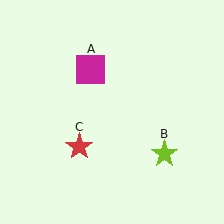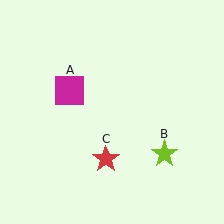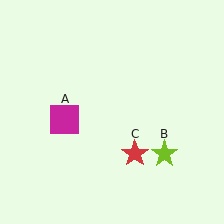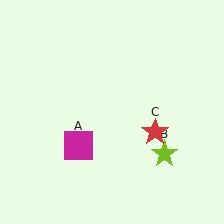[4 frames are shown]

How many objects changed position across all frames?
2 objects changed position: magenta square (object A), red star (object C).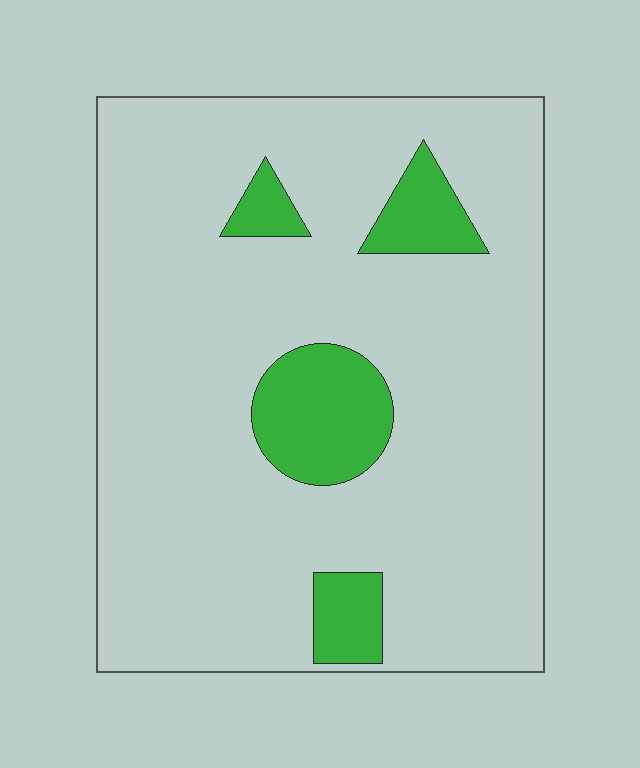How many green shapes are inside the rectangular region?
4.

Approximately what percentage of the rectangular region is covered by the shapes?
Approximately 15%.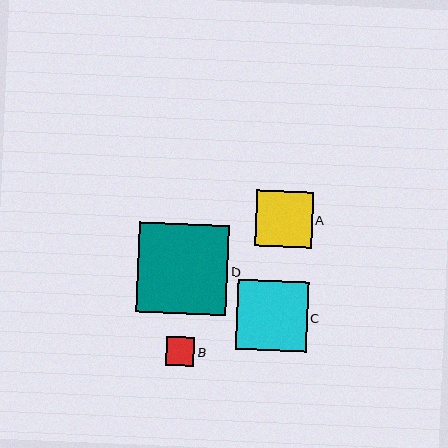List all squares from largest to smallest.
From largest to smallest: D, C, A, B.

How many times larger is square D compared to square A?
Square D is approximately 1.6 times the size of square A.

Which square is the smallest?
Square B is the smallest with a size of approximately 29 pixels.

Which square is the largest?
Square D is the largest with a size of approximately 90 pixels.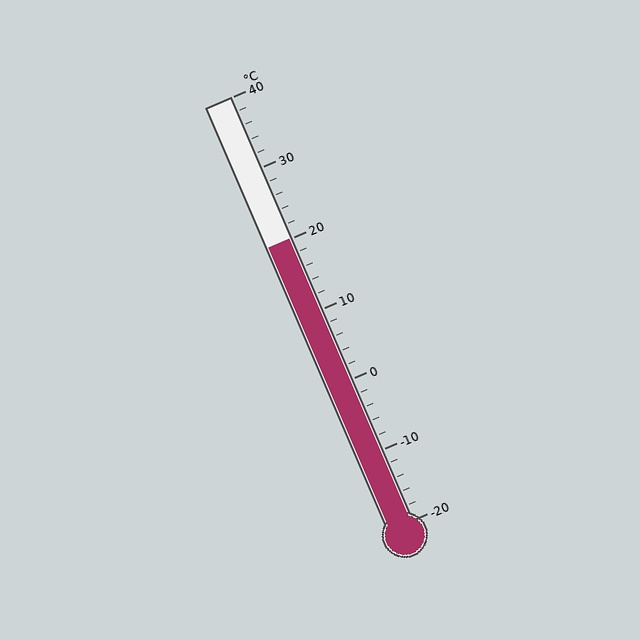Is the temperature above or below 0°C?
The temperature is above 0°C.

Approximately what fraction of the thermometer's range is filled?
The thermometer is filled to approximately 65% of its range.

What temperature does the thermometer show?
The thermometer shows approximately 20°C.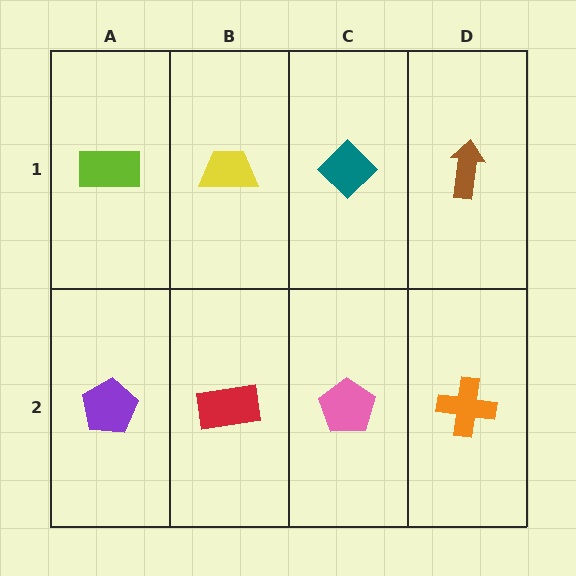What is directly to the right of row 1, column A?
A yellow trapezoid.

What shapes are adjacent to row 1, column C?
A pink pentagon (row 2, column C), a yellow trapezoid (row 1, column B), a brown arrow (row 1, column D).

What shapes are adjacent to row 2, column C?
A teal diamond (row 1, column C), a red rectangle (row 2, column B), an orange cross (row 2, column D).